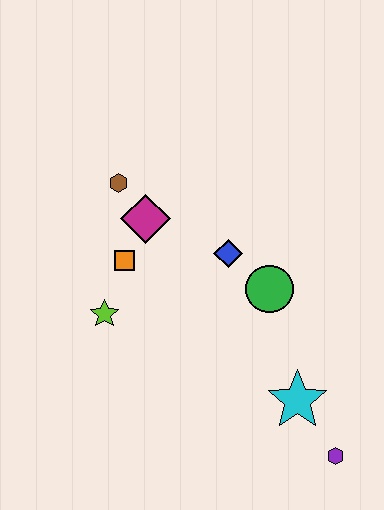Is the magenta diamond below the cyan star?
No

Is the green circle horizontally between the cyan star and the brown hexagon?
Yes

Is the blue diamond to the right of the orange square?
Yes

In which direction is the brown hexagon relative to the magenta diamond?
The brown hexagon is above the magenta diamond.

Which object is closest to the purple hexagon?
The cyan star is closest to the purple hexagon.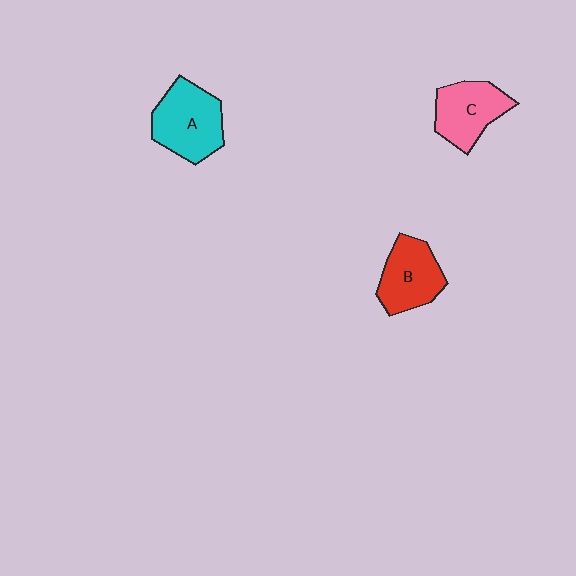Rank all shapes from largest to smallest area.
From largest to smallest: A (cyan), B (red), C (pink).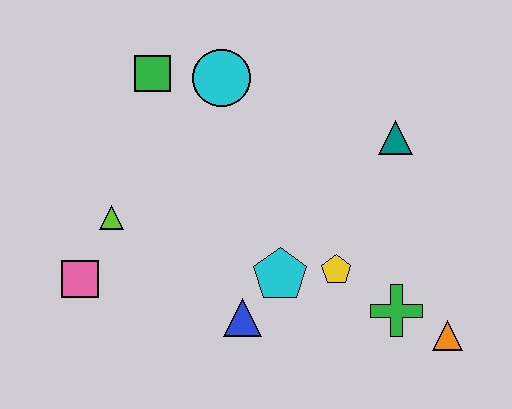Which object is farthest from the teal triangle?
The pink square is farthest from the teal triangle.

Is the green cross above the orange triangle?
Yes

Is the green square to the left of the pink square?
No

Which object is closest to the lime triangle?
The pink square is closest to the lime triangle.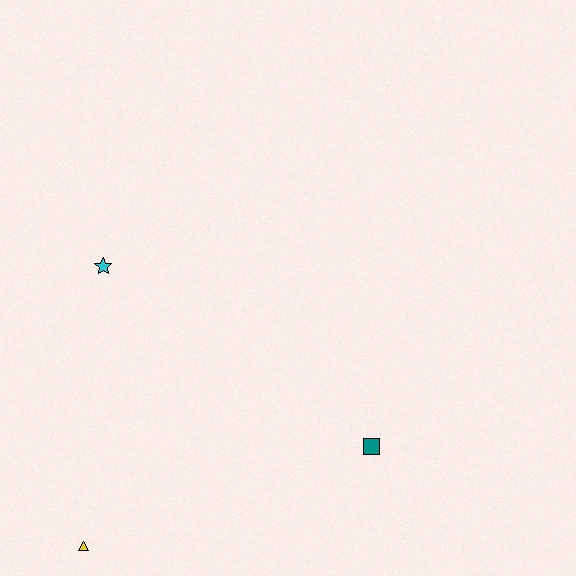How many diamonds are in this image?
There are no diamonds.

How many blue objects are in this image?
There are no blue objects.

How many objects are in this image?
There are 3 objects.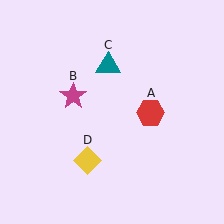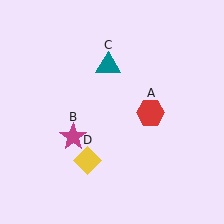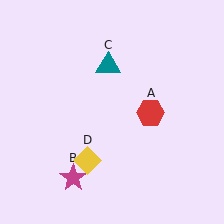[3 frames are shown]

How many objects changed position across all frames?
1 object changed position: magenta star (object B).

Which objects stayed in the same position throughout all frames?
Red hexagon (object A) and teal triangle (object C) and yellow diamond (object D) remained stationary.